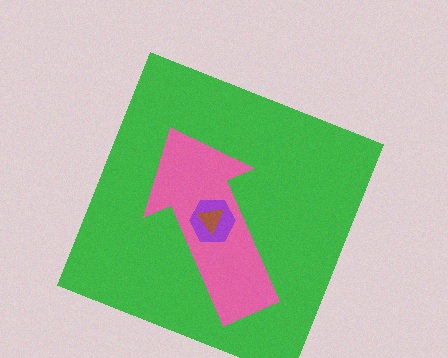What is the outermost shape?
The green square.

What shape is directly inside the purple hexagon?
The brown triangle.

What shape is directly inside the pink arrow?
The purple hexagon.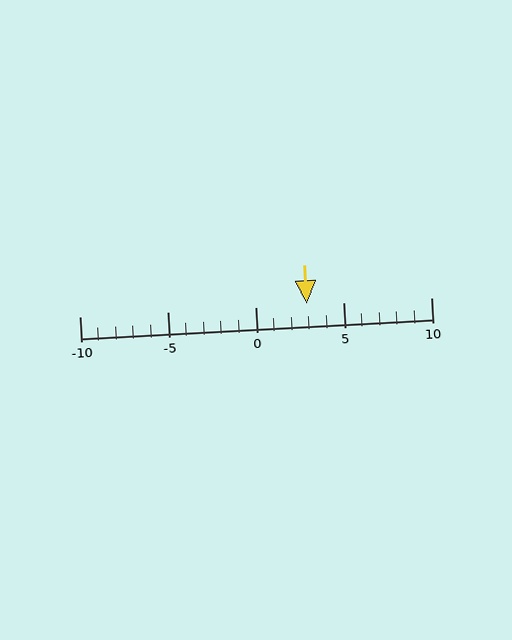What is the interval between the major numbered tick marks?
The major tick marks are spaced 5 units apart.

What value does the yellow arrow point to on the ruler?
The yellow arrow points to approximately 3.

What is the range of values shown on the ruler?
The ruler shows values from -10 to 10.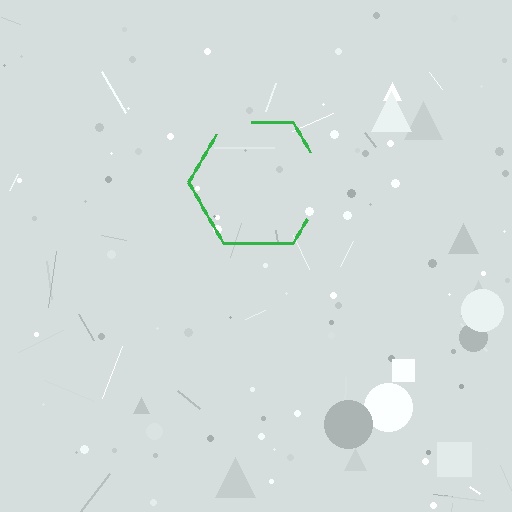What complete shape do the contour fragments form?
The contour fragments form a hexagon.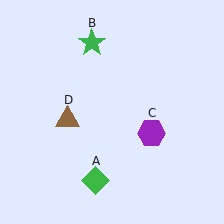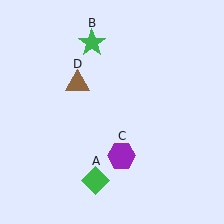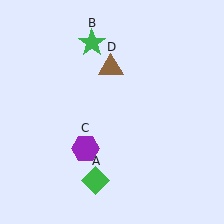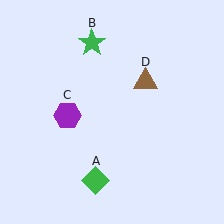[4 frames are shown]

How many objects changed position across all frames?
2 objects changed position: purple hexagon (object C), brown triangle (object D).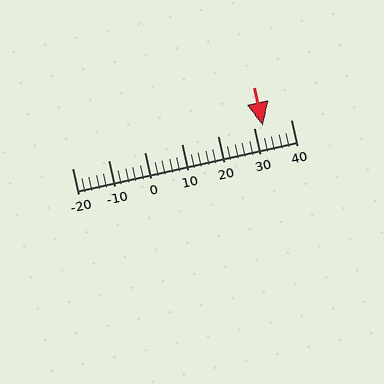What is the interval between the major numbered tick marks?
The major tick marks are spaced 10 units apart.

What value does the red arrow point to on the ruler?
The red arrow points to approximately 32.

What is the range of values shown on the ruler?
The ruler shows values from -20 to 40.